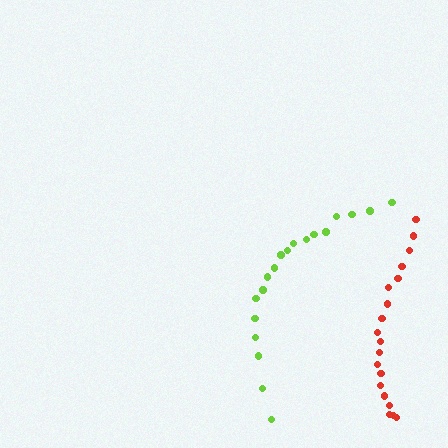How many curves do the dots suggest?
There are 2 distinct paths.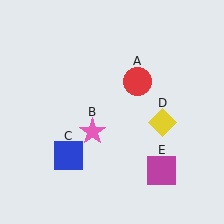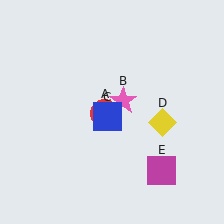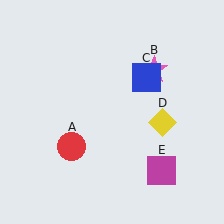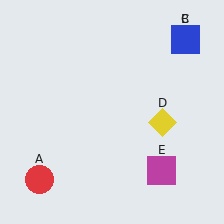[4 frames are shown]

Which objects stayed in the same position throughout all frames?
Yellow diamond (object D) and magenta square (object E) remained stationary.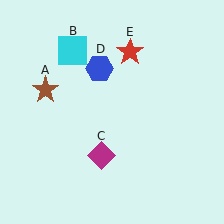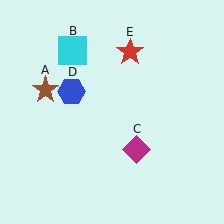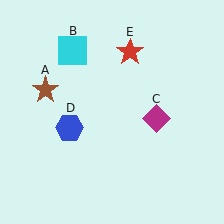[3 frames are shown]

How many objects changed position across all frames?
2 objects changed position: magenta diamond (object C), blue hexagon (object D).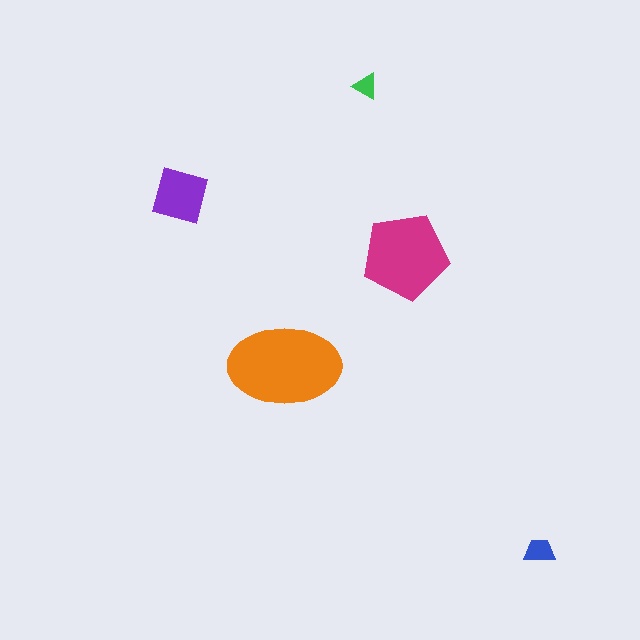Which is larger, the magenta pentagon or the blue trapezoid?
The magenta pentagon.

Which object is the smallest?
The green triangle.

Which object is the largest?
The orange ellipse.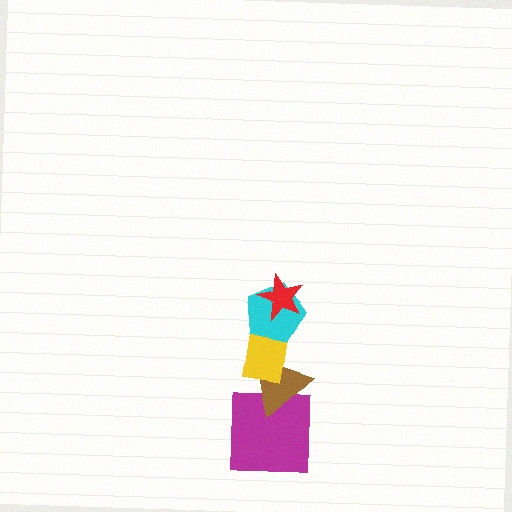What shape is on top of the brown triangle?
The yellow rectangle is on top of the brown triangle.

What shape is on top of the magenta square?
The brown triangle is on top of the magenta square.